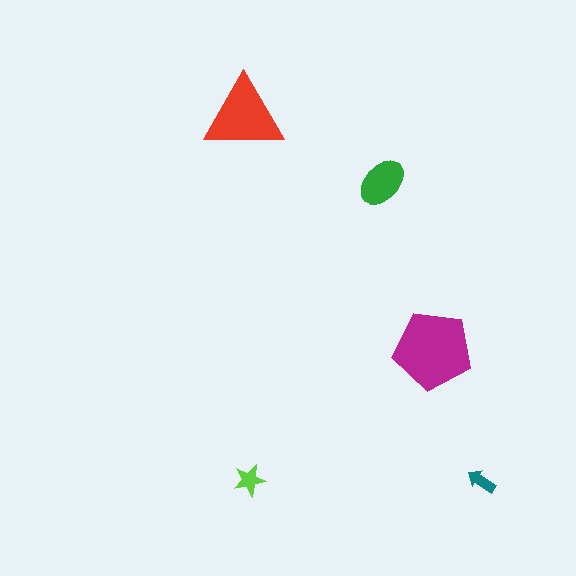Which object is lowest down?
The teal arrow is bottommost.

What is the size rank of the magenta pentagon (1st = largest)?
1st.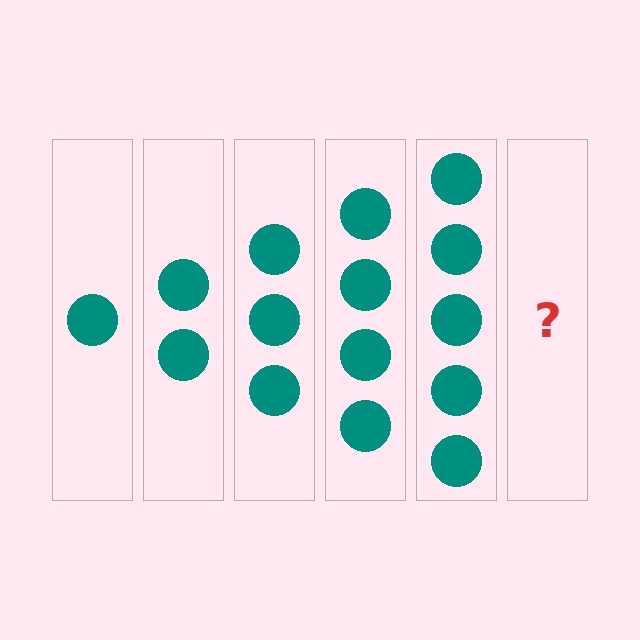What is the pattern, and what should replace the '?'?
The pattern is that each step adds one more circle. The '?' should be 6 circles.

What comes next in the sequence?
The next element should be 6 circles.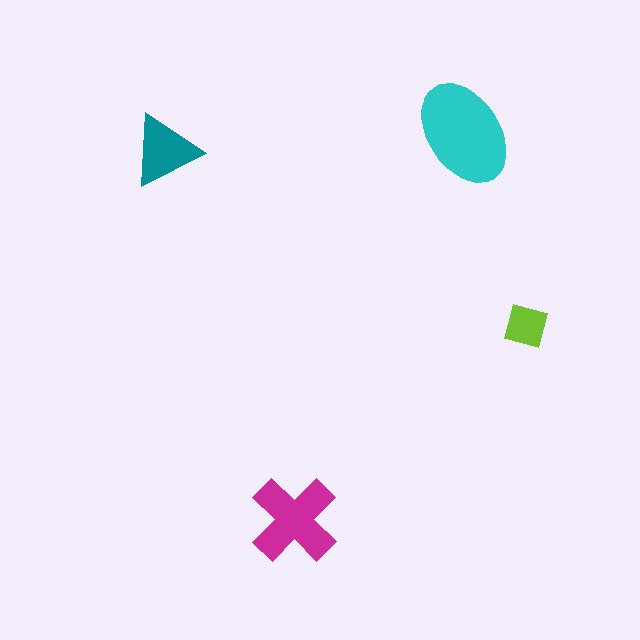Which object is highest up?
The cyan ellipse is topmost.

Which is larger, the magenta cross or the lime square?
The magenta cross.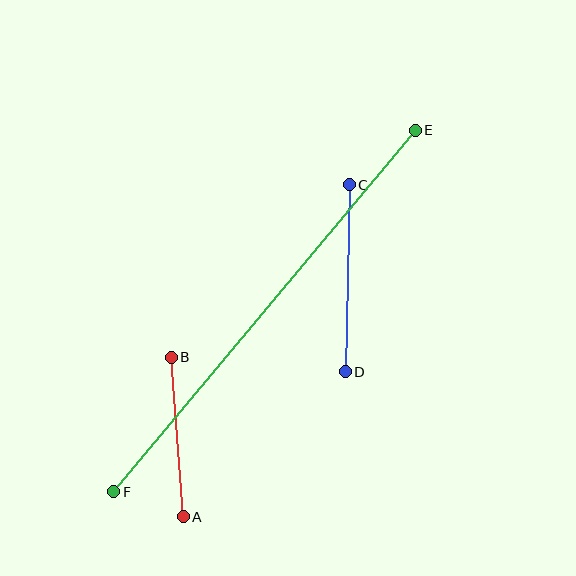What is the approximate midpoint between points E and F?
The midpoint is at approximately (264, 311) pixels.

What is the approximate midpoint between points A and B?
The midpoint is at approximately (177, 437) pixels.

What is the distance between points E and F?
The distance is approximately 471 pixels.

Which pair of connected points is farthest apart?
Points E and F are farthest apart.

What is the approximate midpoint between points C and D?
The midpoint is at approximately (347, 278) pixels.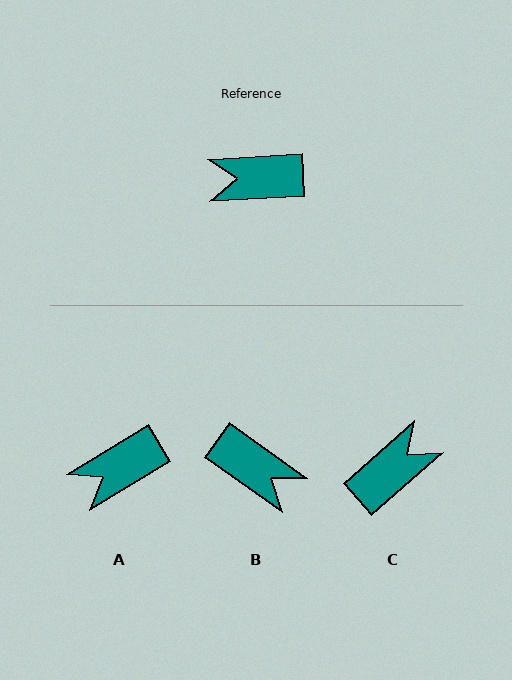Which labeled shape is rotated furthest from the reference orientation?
C, about 142 degrees away.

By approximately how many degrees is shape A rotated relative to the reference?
Approximately 28 degrees counter-clockwise.